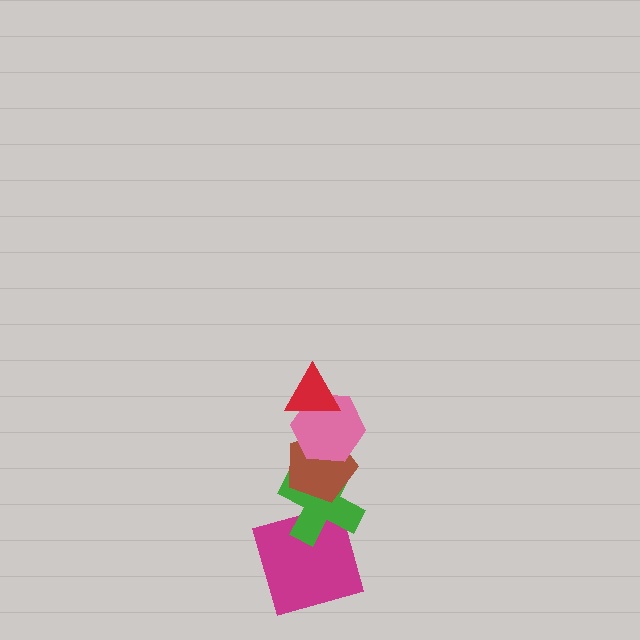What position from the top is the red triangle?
The red triangle is 1st from the top.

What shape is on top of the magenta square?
The green cross is on top of the magenta square.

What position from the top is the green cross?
The green cross is 4th from the top.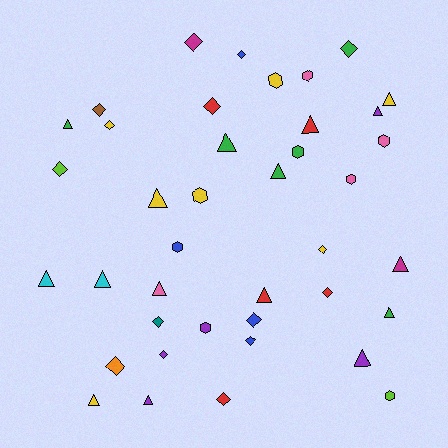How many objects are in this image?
There are 40 objects.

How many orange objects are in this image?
There is 1 orange object.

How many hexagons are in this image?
There are 9 hexagons.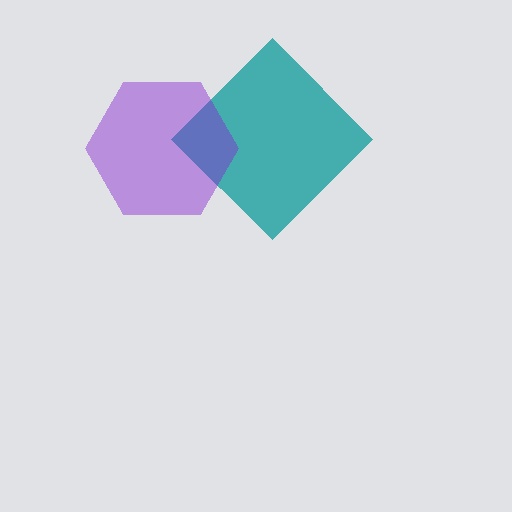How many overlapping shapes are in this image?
There are 2 overlapping shapes in the image.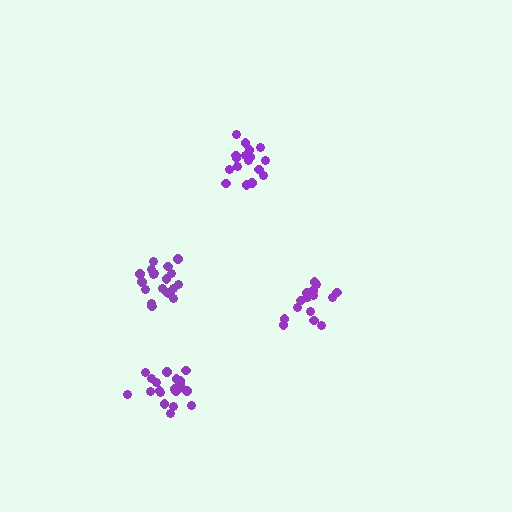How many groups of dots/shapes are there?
There are 4 groups.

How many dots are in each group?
Group 1: 21 dots, Group 2: 17 dots, Group 3: 19 dots, Group 4: 15 dots (72 total).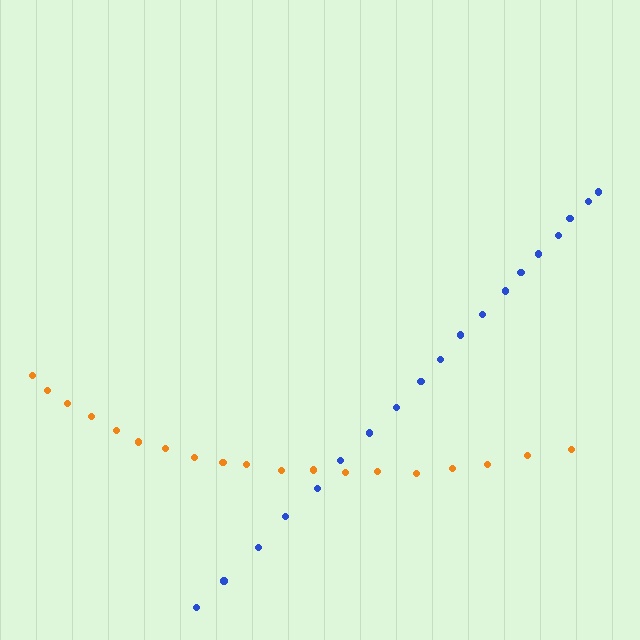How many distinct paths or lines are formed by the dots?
There are 2 distinct paths.